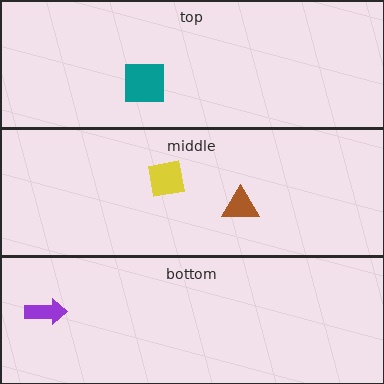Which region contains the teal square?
The top region.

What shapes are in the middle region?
The yellow square, the brown triangle.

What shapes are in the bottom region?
The purple arrow.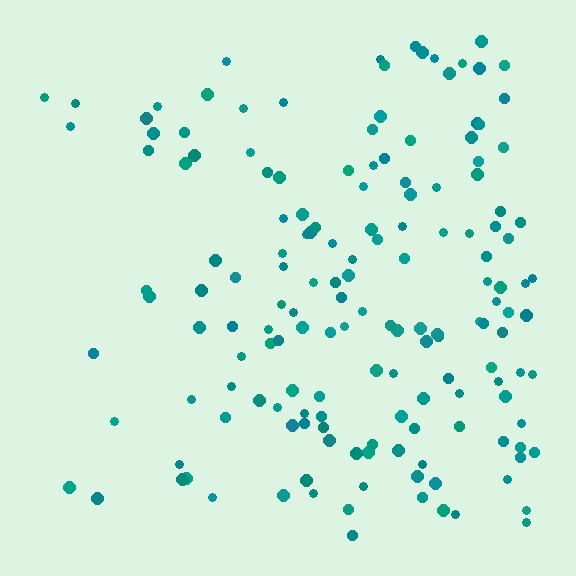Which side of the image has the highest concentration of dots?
The right.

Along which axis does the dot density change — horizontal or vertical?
Horizontal.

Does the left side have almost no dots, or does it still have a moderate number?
Still a moderate number, just noticeably fewer than the right.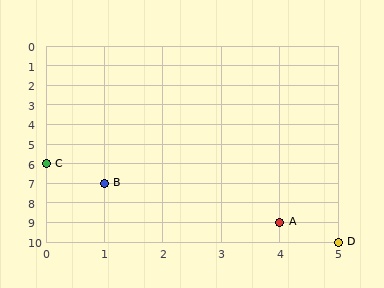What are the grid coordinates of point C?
Point C is at grid coordinates (0, 6).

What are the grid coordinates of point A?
Point A is at grid coordinates (4, 9).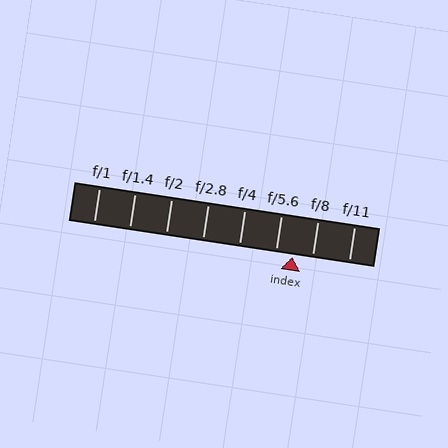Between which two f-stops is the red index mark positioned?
The index mark is between f/5.6 and f/8.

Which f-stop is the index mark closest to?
The index mark is closest to f/5.6.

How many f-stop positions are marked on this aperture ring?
There are 8 f-stop positions marked.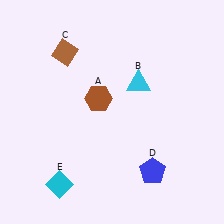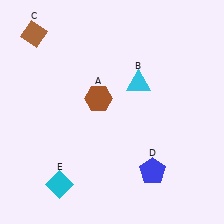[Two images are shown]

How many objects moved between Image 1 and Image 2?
1 object moved between the two images.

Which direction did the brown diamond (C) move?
The brown diamond (C) moved left.